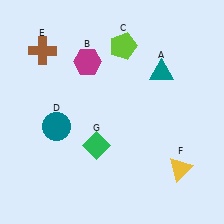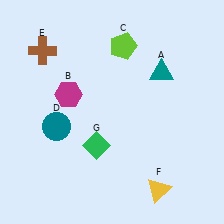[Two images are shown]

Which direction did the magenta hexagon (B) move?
The magenta hexagon (B) moved down.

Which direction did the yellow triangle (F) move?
The yellow triangle (F) moved left.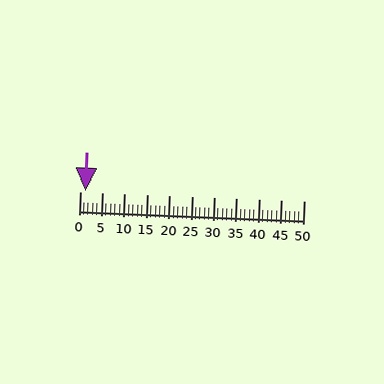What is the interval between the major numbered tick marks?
The major tick marks are spaced 5 units apart.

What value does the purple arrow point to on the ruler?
The purple arrow points to approximately 1.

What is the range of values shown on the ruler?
The ruler shows values from 0 to 50.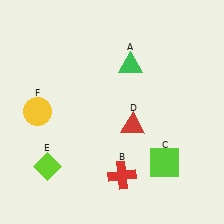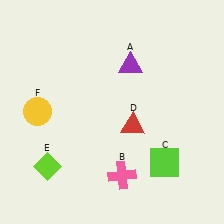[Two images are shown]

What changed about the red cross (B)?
In Image 1, B is red. In Image 2, it changed to pink.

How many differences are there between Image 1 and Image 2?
There are 2 differences between the two images.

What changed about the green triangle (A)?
In Image 1, A is green. In Image 2, it changed to purple.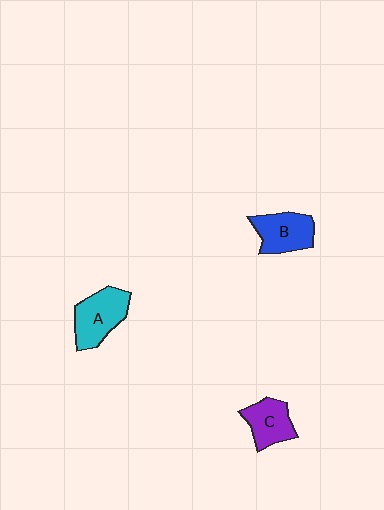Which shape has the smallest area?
Shape C (purple).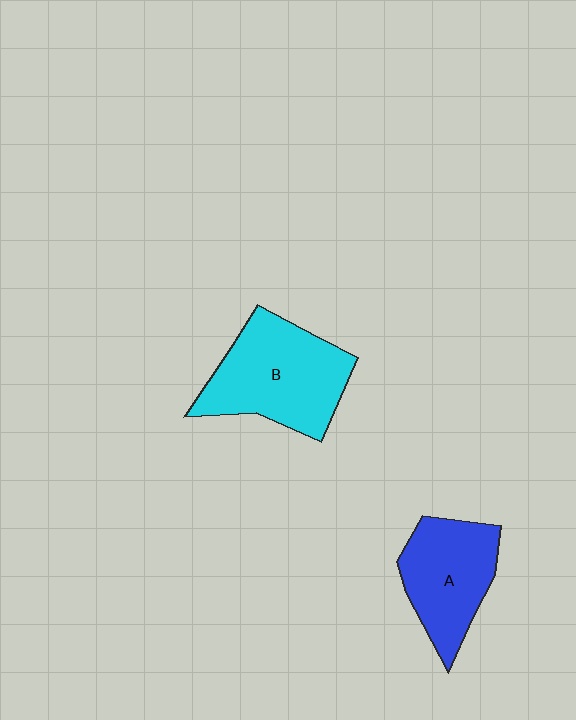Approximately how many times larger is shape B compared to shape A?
Approximately 1.3 times.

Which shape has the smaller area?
Shape A (blue).